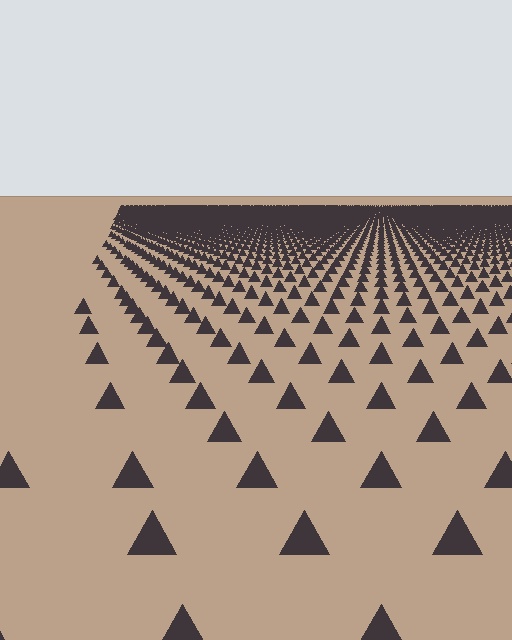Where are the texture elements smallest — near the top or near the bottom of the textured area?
Near the top.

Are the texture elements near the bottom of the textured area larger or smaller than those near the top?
Larger. Near the bottom, elements are closer to the viewer and appear at a bigger on-screen size.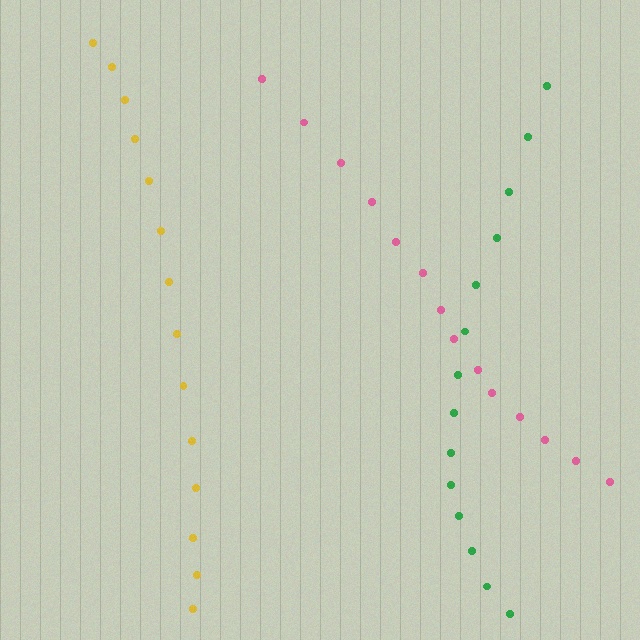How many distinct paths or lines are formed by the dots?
There are 3 distinct paths.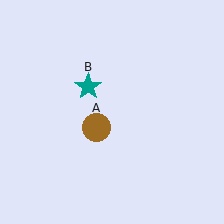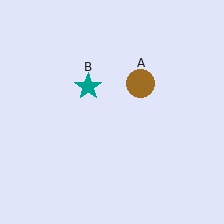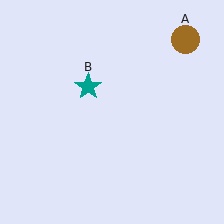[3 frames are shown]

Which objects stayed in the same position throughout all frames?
Teal star (object B) remained stationary.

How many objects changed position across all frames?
1 object changed position: brown circle (object A).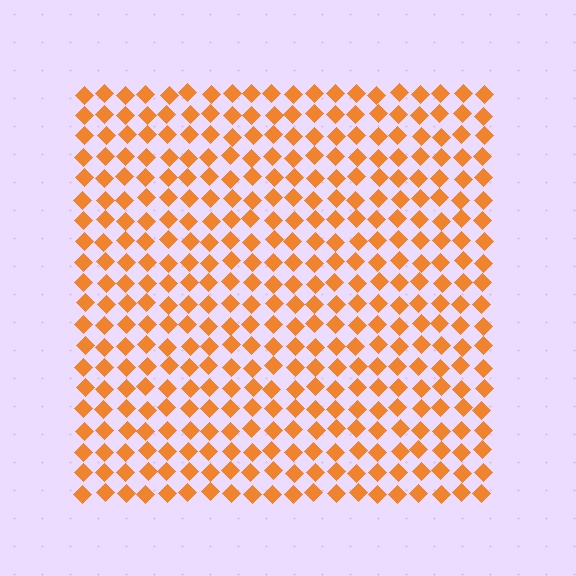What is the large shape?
The large shape is a square.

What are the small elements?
The small elements are diamonds.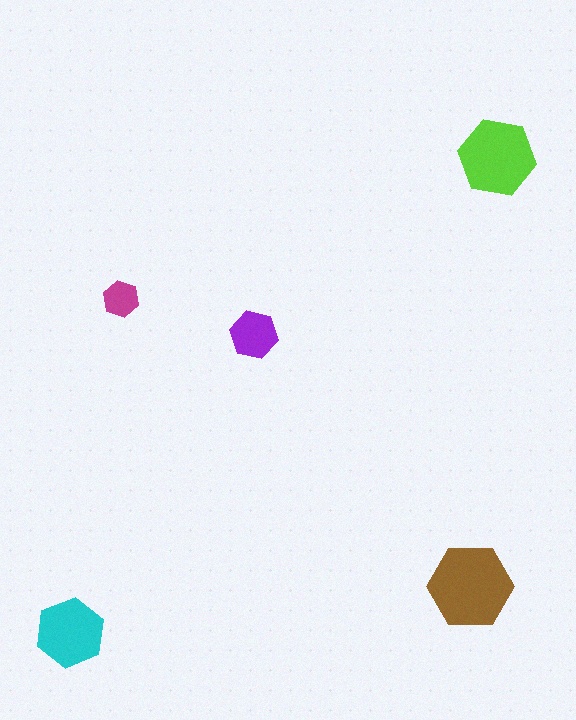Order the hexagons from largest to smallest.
the brown one, the lime one, the cyan one, the purple one, the magenta one.